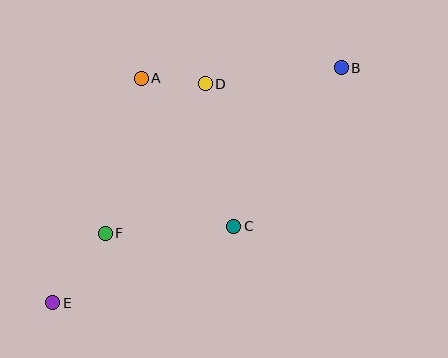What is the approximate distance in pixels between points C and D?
The distance between C and D is approximately 145 pixels.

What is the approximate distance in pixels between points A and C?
The distance between A and C is approximately 174 pixels.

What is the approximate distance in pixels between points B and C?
The distance between B and C is approximately 191 pixels.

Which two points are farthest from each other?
Points B and E are farthest from each other.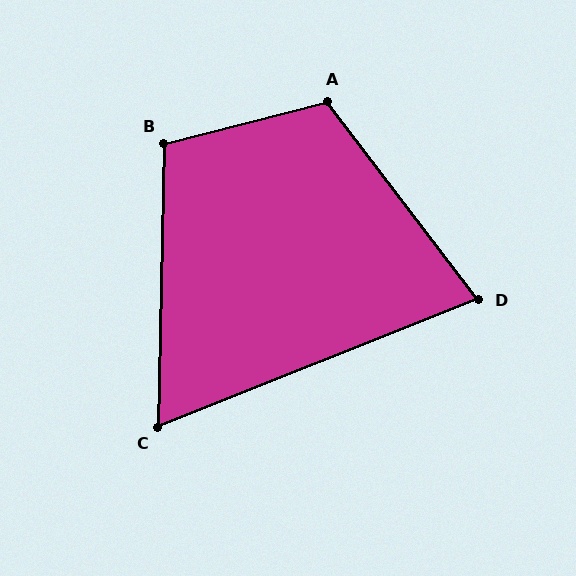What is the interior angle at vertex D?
Approximately 74 degrees (acute).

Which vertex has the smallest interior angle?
C, at approximately 67 degrees.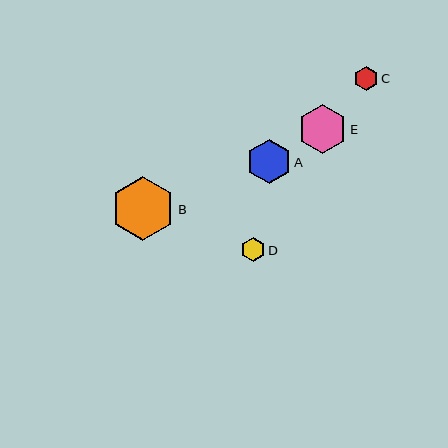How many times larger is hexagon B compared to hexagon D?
Hexagon B is approximately 2.7 times the size of hexagon D.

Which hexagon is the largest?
Hexagon B is the largest with a size of approximately 64 pixels.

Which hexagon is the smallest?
Hexagon D is the smallest with a size of approximately 24 pixels.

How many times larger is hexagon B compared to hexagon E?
Hexagon B is approximately 1.3 times the size of hexagon E.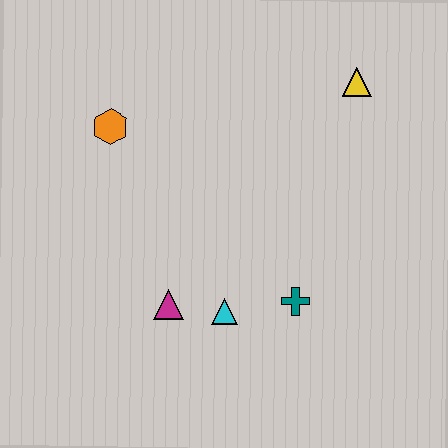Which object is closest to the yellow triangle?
The teal cross is closest to the yellow triangle.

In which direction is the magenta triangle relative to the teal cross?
The magenta triangle is to the left of the teal cross.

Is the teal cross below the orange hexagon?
Yes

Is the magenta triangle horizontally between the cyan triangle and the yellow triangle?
No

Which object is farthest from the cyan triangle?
The yellow triangle is farthest from the cyan triangle.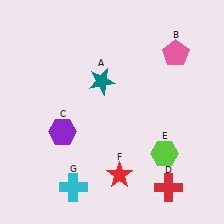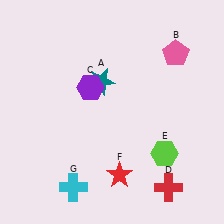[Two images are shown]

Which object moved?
The purple hexagon (C) moved up.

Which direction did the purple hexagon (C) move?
The purple hexagon (C) moved up.